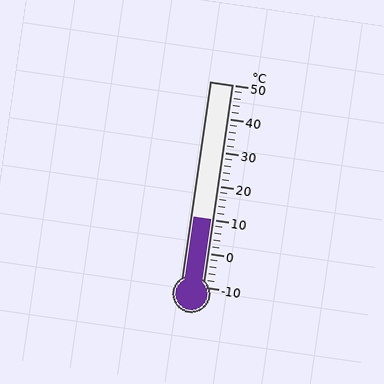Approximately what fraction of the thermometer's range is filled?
The thermometer is filled to approximately 35% of its range.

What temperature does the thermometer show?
The thermometer shows approximately 10°C.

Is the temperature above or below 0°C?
The temperature is above 0°C.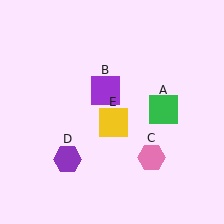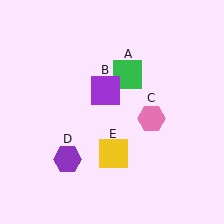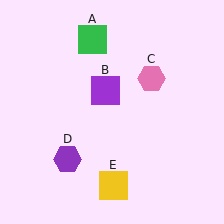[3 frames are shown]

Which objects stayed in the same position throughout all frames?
Purple square (object B) and purple hexagon (object D) remained stationary.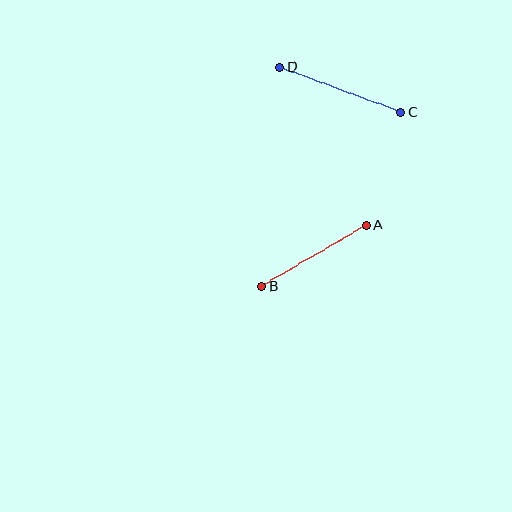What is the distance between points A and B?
The distance is approximately 121 pixels.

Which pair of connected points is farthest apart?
Points C and D are farthest apart.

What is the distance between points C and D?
The distance is approximately 129 pixels.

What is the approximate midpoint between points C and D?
The midpoint is at approximately (340, 90) pixels.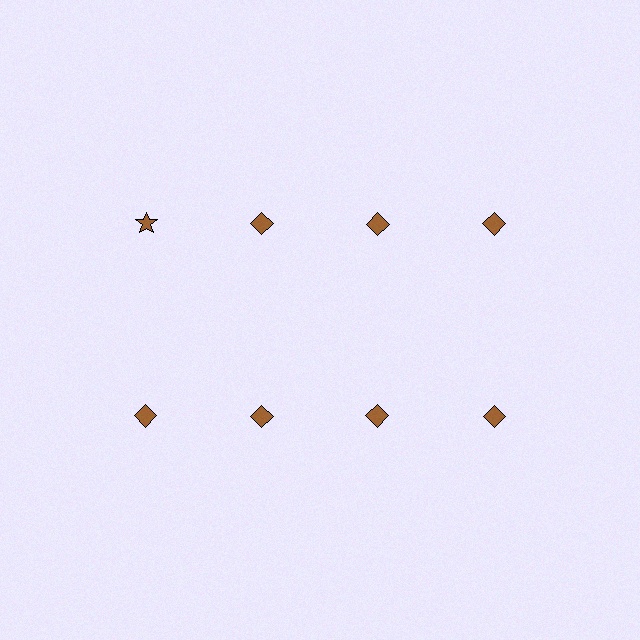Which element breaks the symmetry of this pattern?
The brown star in the top row, leftmost column breaks the symmetry. All other shapes are brown diamonds.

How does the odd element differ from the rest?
It has a different shape: star instead of diamond.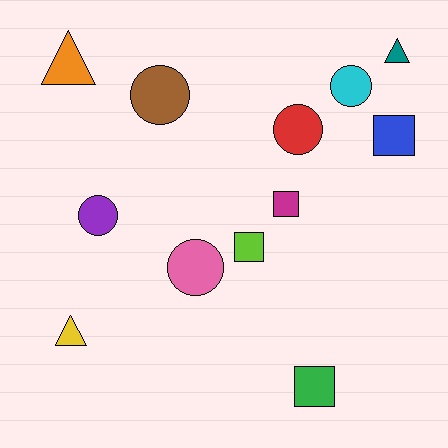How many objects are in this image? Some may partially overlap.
There are 12 objects.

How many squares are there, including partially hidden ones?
There are 4 squares.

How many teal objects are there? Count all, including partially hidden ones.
There is 1 teal object.